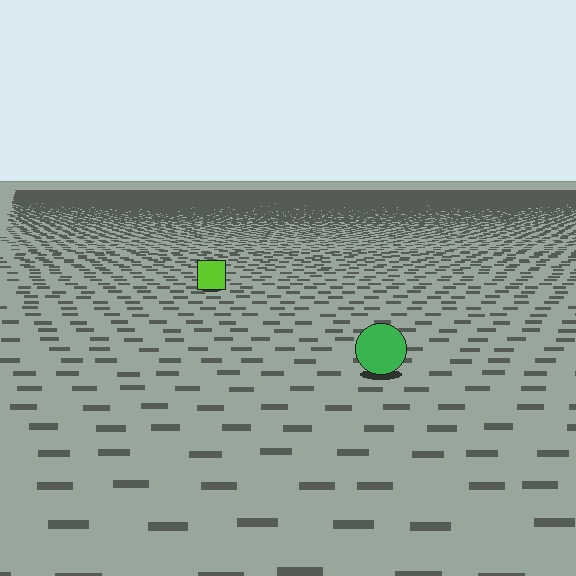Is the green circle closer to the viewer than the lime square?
Yes. The green circle is closer — you can tell from the texture gradient: the ground texture is coarser near it.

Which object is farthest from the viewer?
The lime square is farthest from the viewer. It appears smaller and the ground texture around it is denser.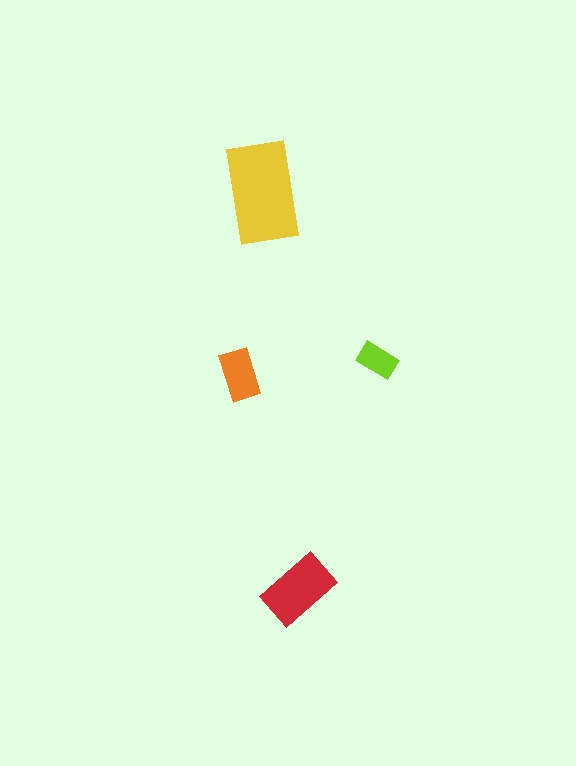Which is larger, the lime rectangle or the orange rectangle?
The orange one.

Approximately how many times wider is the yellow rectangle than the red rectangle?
About 1.5 times wider.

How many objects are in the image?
There are 4 objects in the image.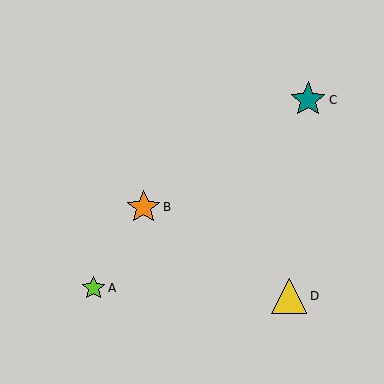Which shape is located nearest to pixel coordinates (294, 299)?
The yellow triangle (labeled D) at (289, 296) is nearest to that location.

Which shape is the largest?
The teal star (labeled C) is the largest.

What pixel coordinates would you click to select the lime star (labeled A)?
Click at (94, 288) to select the lime star A.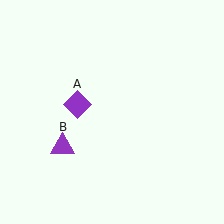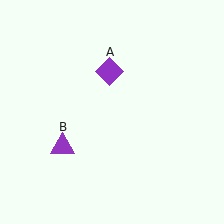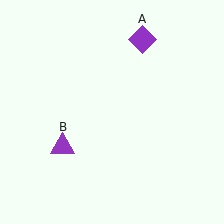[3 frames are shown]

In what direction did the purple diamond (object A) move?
The purple diamond (object A) moved up and to the right.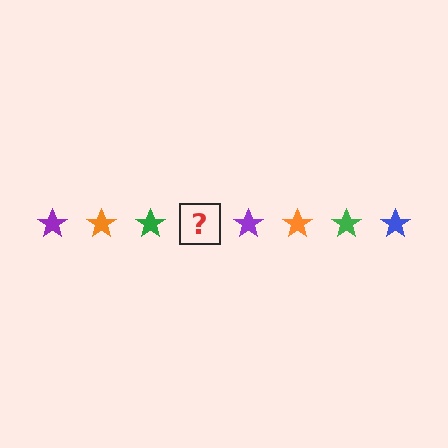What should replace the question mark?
The question mark should be replaced with a blue star.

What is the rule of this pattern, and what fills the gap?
The rule is that the pattern cycles through purple, orange, green, blue stars. The gap should be filled with a blue star.